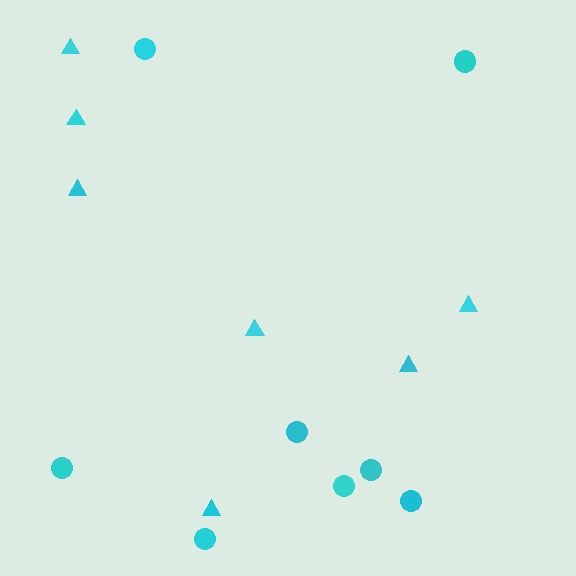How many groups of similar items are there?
There are 2 groups: one group of triangles (7) and one group of circles (8).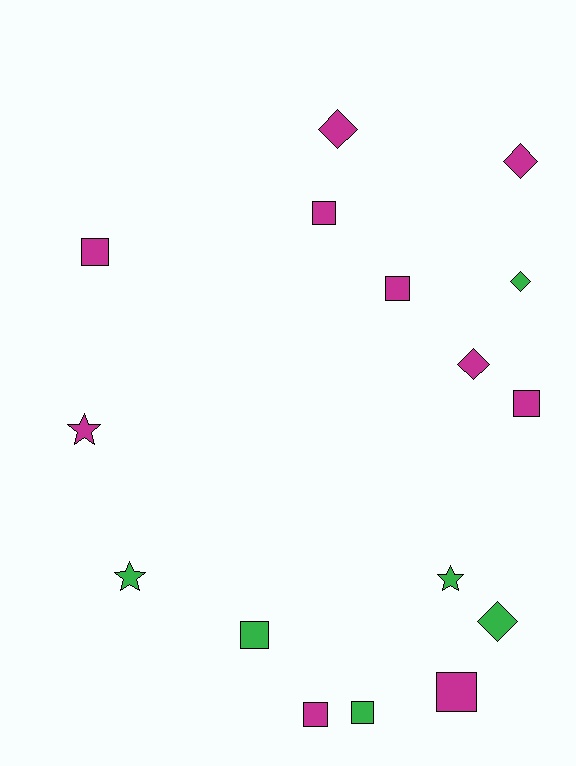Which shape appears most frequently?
Square, with 8 objects.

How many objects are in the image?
There are 16 objects.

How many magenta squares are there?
There are 6 magenta squares.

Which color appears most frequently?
Magenta, with 10 objects.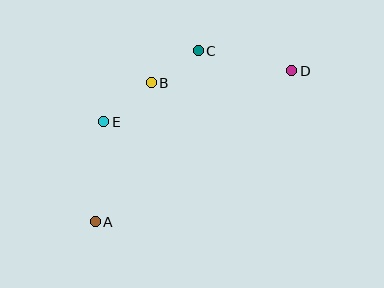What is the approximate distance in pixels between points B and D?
The distance between B and D is approximately 141 pixels.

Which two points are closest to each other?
Points B and C are closest to each other.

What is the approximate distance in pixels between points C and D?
The distance between C and D is approximately 96 pixels.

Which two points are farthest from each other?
Points A and D are farthest from each other.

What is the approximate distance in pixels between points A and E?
The distance between A and E is approximately 101 pixels.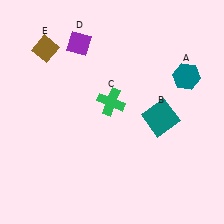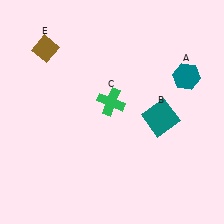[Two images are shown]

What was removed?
The purple diamond (D) was removed in Image 2.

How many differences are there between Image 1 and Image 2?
There is 1 difference between the two images.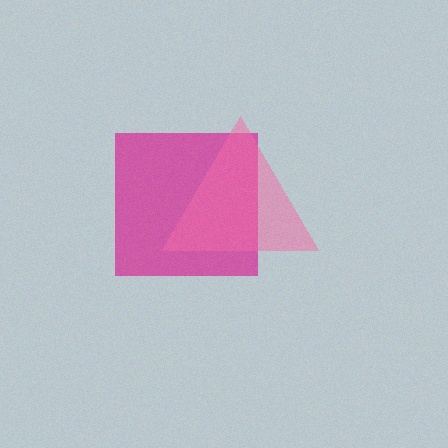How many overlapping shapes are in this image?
There are 2 overlapping shapes in the image.